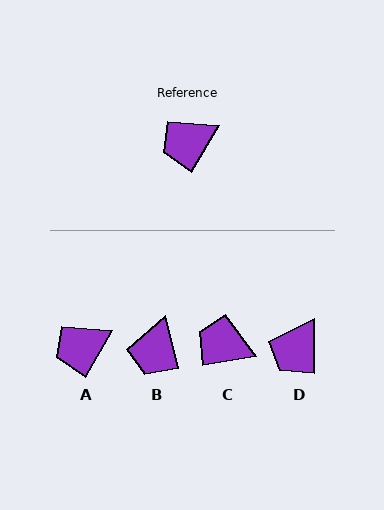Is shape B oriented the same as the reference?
No, it is off by about 45 degrees.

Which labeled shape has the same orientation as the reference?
A.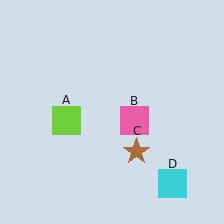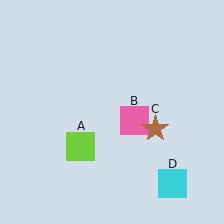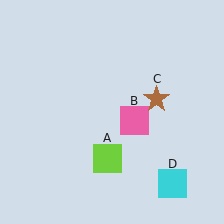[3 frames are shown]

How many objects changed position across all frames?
2 objects changed position: lime square (object A), brown star (object C).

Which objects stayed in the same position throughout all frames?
Pink square (object B) and cyan square (object D) remained stationary.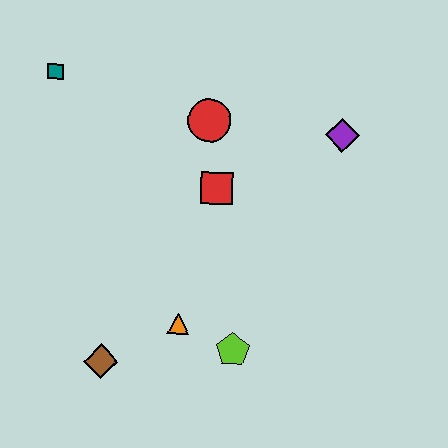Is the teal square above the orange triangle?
Yes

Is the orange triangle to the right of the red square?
No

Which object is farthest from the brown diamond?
The purple diamond is farthest from the brown diamond.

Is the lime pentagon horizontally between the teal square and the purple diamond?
Yes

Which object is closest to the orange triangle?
The lime pentagon is closest to the orange triangle.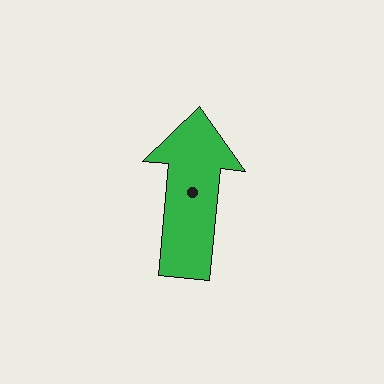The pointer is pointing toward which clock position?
Roughly 12 o'clock.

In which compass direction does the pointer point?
North.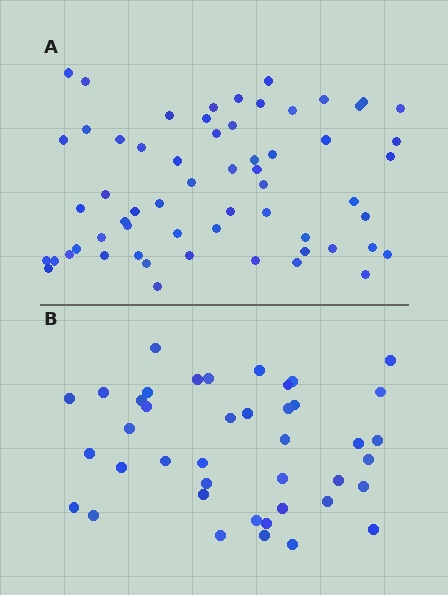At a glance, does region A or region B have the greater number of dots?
Region A (the top region) has more dots.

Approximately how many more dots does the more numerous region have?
Region A has approximately 20 more dots than region B.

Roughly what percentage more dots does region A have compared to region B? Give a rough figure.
About 45% more.